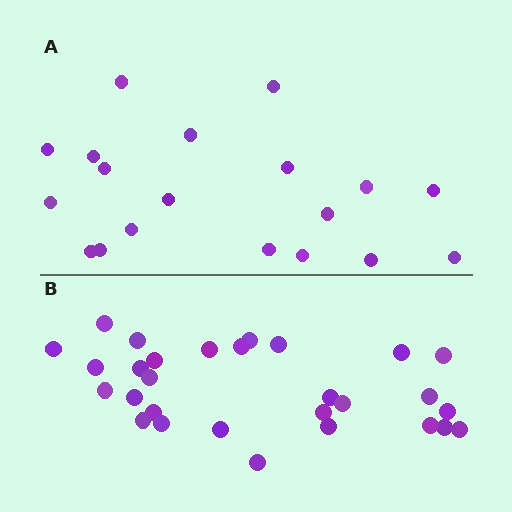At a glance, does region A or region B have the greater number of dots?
Region B (the bottom region) has more dots.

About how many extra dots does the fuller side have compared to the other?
Region B has roughly 10 or so more dots than region A.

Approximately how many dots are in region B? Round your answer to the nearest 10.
About 30 dots. (The exact count is 29, which rounds to 30.)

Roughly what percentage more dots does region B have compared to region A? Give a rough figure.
About 55% more.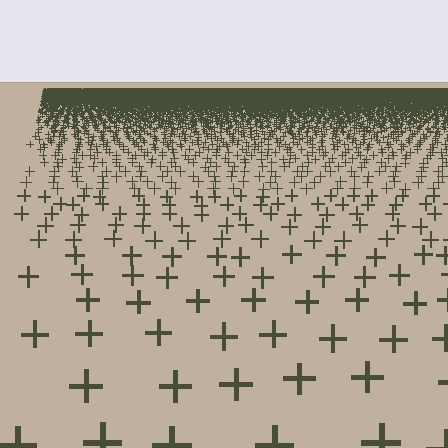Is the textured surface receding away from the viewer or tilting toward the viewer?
The surface is receding away from the viewer. Texture elements get smaller and denser toward the top.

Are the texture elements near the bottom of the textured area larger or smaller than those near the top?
Larger. Near the bottom, elements are closer to the viewer and appear at a bigger on-screen size.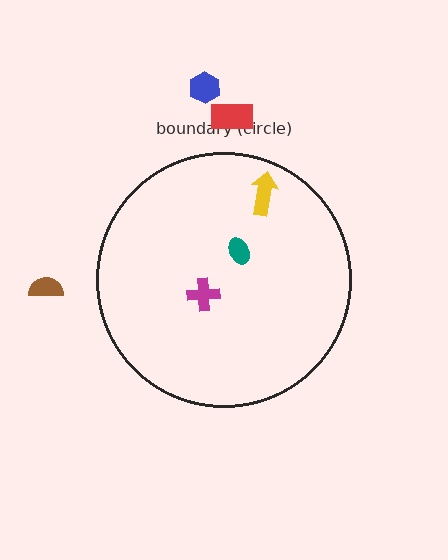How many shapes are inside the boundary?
3 inside, 3 outside.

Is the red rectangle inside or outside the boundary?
Outside.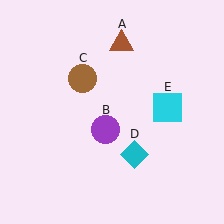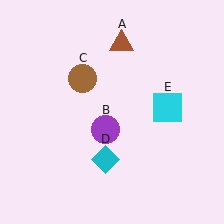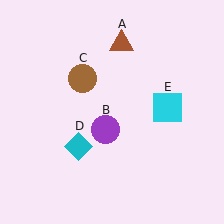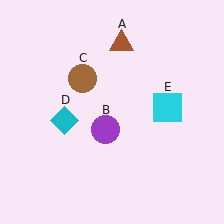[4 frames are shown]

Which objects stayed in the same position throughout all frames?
Brown triangle (object A) and purple circle (object B) and brown circle (object C) and cyan square (object E) remained stationary.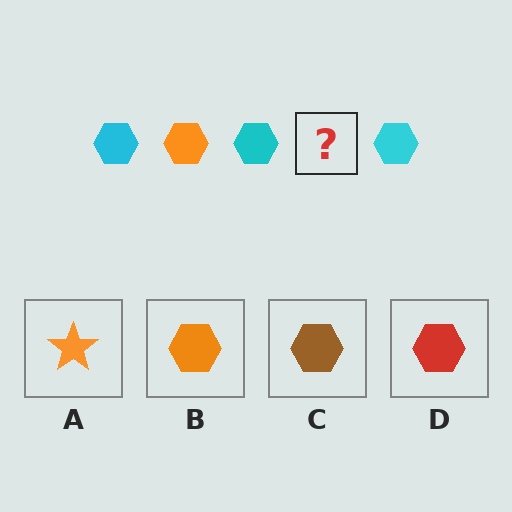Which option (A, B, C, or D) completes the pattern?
B.